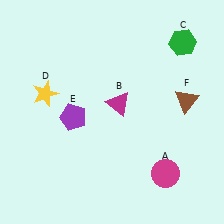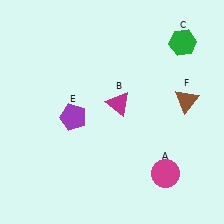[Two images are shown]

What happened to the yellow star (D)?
The yellow star (D) was removed in Image 2. It was in the top-left area of Image 1.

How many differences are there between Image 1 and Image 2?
There is 1 difference between the two images.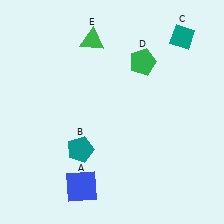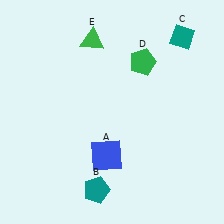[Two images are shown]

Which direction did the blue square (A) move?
The blue square (A) moved up.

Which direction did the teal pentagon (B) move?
The teal pentagon (B) moved down.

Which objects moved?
The objects that moved are: the blue square (A), the teal pentagon (B).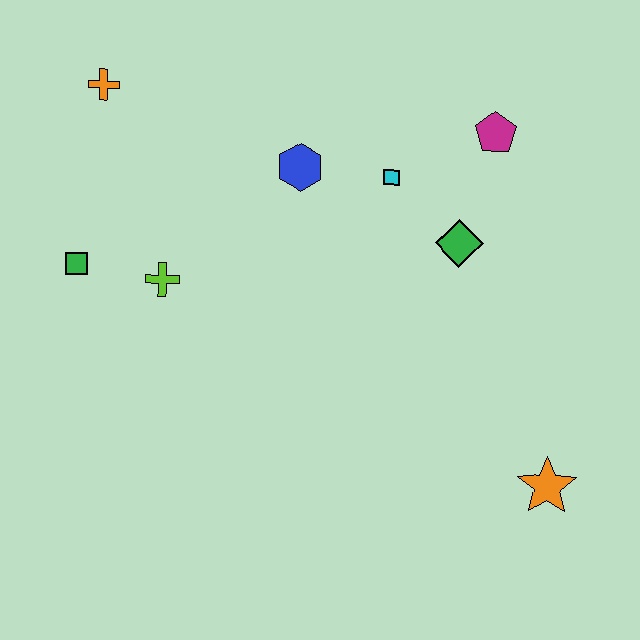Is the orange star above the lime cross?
No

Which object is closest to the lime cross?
The green square is closest to the lime cross.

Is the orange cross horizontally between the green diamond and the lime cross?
No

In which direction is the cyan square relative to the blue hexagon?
The cyan square is to the right of the blue hexagon.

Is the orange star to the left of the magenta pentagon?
No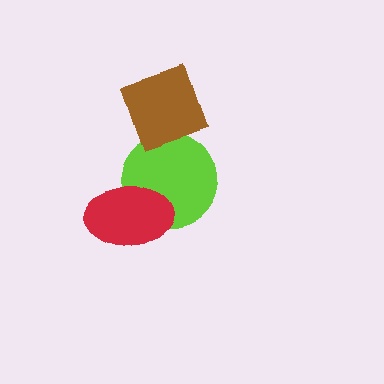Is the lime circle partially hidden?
Yes, it is partially covered by another shape.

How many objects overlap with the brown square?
1 object overlaps with the brown square.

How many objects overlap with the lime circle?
2 objects overlap with the lime circle.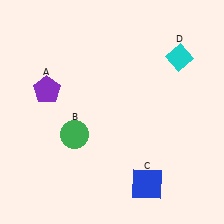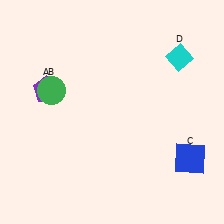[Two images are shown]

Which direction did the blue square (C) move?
The blue square (C) moved right.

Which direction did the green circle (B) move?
The green circle (B) moved up.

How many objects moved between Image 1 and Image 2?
2 objects moved between the two images.